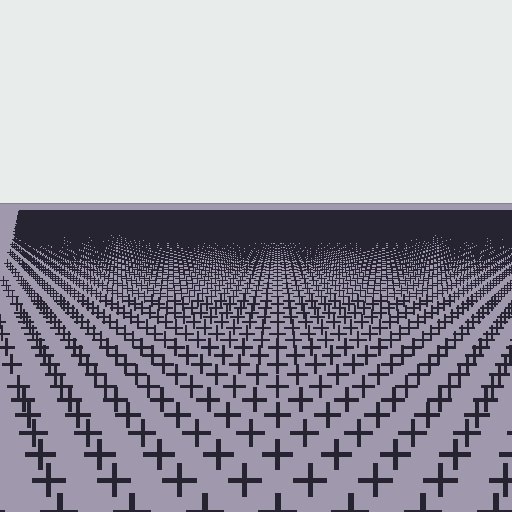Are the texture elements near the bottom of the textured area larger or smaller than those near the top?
Larger. Near the bottom, elements are closer to the viewer and appear at a bigger on-screen size.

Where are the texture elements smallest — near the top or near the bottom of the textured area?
Near the top.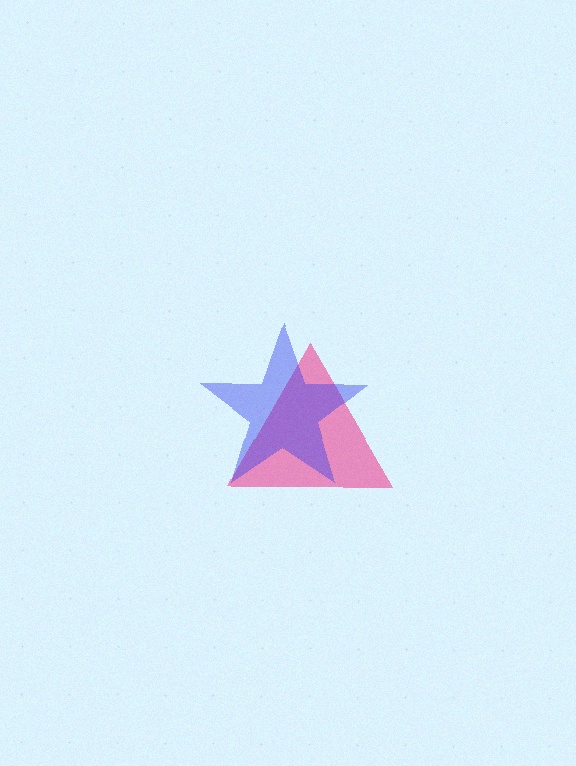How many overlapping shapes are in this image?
There are 2 overlapping shapes in the image.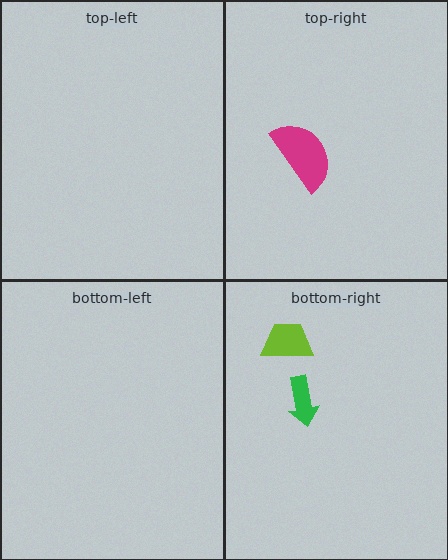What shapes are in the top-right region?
The magenta semicircle.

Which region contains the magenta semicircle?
The top-right region.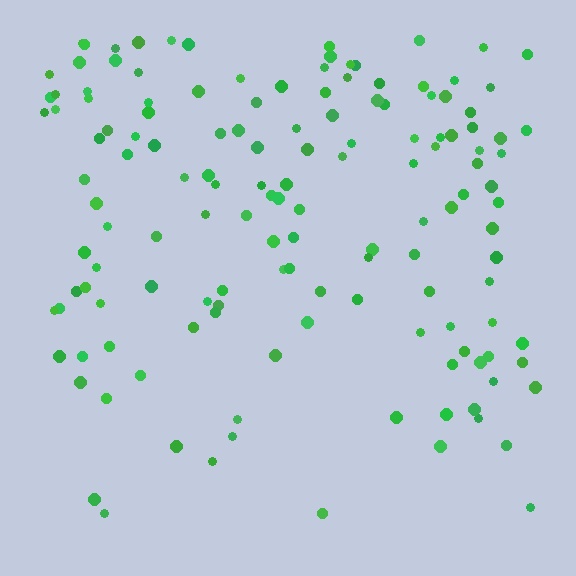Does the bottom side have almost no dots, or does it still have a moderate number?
Still a moderate number, just noticeably fewer than the top.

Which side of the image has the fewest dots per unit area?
The bottom.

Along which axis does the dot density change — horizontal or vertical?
Vertical.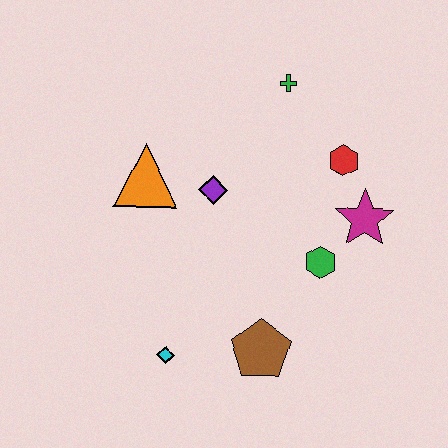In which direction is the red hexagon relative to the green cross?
The red hexagon is below the green cross.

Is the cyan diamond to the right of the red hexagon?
No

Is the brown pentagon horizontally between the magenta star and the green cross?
No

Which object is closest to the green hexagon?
The magenta star is closest to the green hexagon.